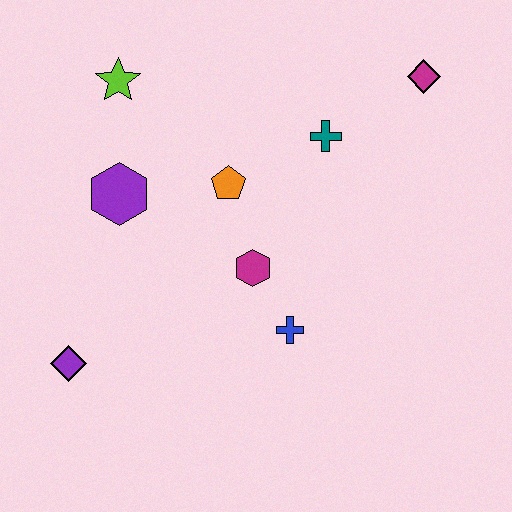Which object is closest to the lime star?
The purple hexagon is closest to the lime star.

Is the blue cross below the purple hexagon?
Yes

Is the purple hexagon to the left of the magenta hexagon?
Yes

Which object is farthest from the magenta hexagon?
The magenta diamond is farthest from the magenta hexagon.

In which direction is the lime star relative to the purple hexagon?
The lime star is above the purple hexagon.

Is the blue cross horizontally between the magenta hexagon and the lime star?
No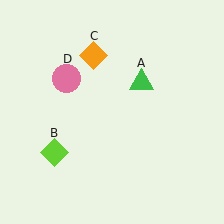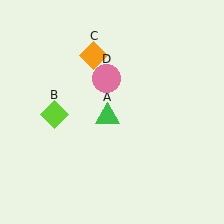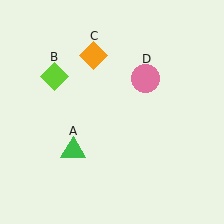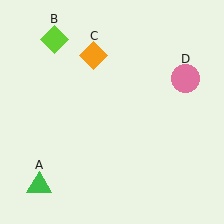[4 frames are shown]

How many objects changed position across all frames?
3 objects changed position: green triangle (object A), lime diamond (object B), pink circle (object D).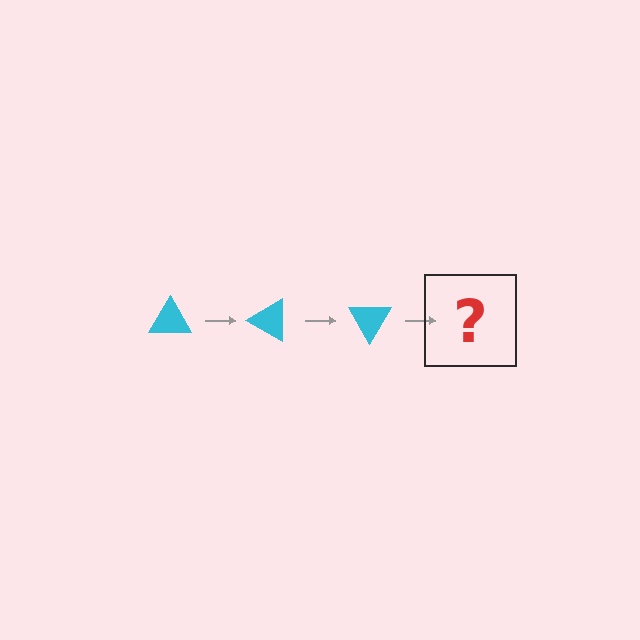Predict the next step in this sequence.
The next step is a cyan triangle rotated 90 degrees.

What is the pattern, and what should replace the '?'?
The pattern is that the triangle rotates 30 degrees each step. The '?' should be a cyan triangle rotated 90 degrees.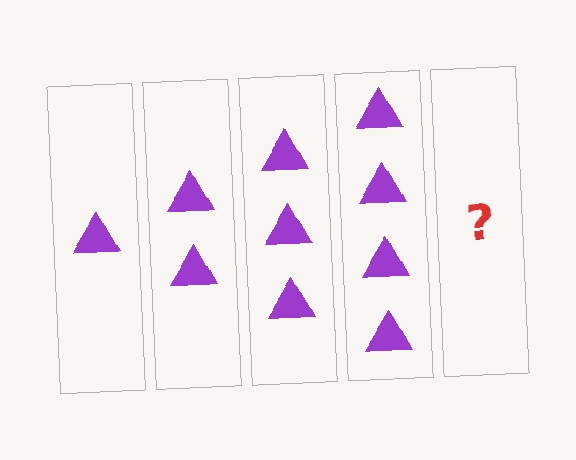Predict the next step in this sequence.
The next step is 5 triangles.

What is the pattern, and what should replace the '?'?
The pattern is that each step adds one more triangle. The '?' should be 5 triangles.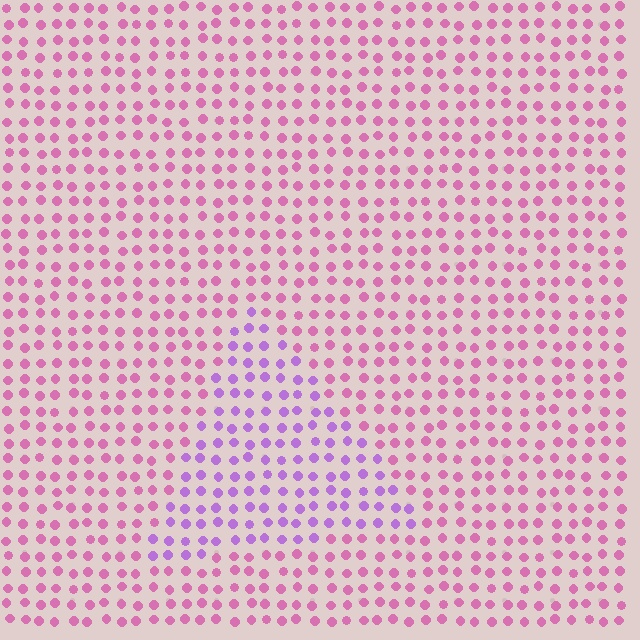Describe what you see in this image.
The image is filled with small pink elements in a uniform arrangement. A triangle-shaped region is visible where the elements are tinted to a slightly different hue, forming a subtle color boundary.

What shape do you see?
I see a triangle.